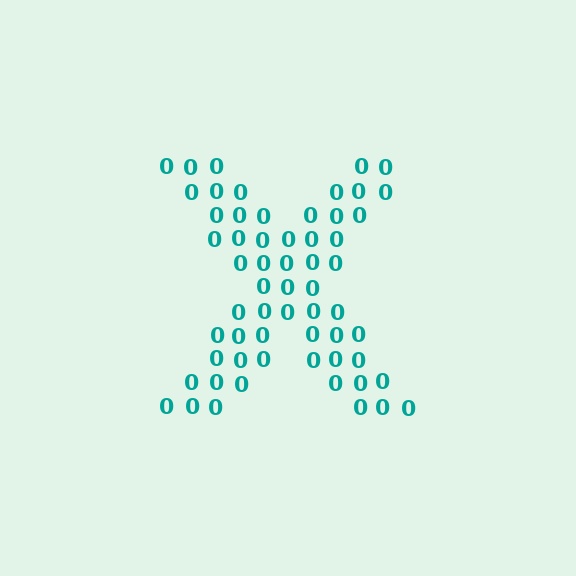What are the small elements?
The small elements are digit 0's.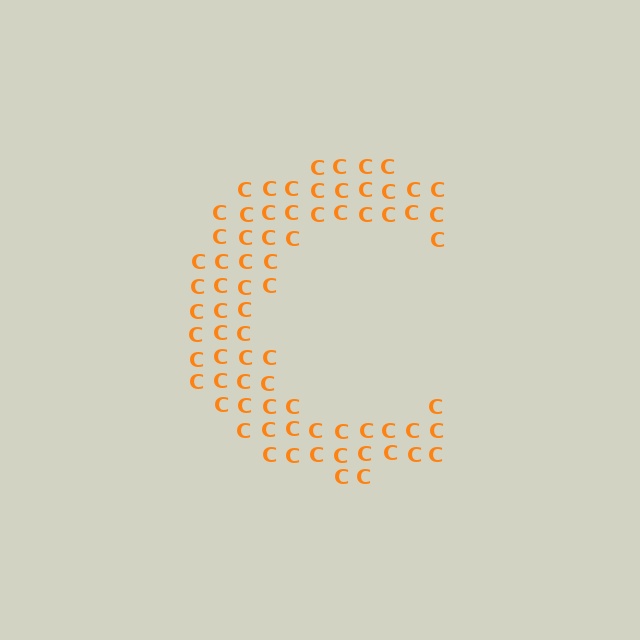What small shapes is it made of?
It is made of small letter C's.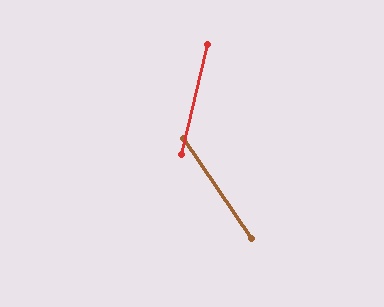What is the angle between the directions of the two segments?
Approximately 48 degrees.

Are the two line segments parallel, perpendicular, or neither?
Neither parallel nor perpendicular — they differ by about 48°.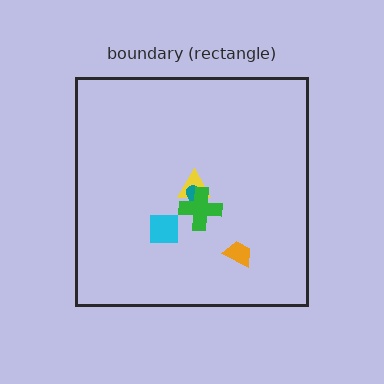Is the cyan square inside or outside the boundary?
Inside.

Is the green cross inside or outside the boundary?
Inside.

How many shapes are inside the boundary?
5 inside, 0 outside.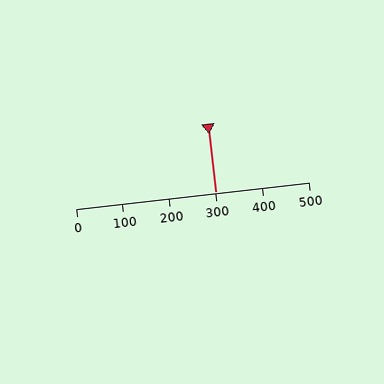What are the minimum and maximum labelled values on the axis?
The axis runs from 0 to 500.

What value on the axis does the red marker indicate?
The marker indicates approximately 300.